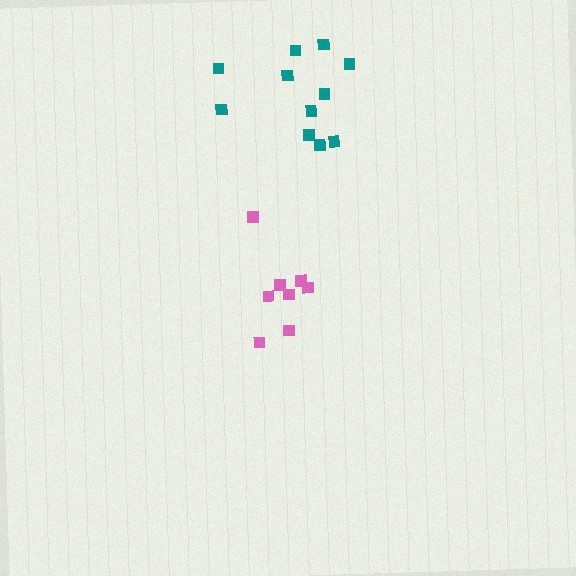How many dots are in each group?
Group 1: 11 dots, Group 2: 8 dots (19 total).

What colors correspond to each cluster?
The clusters are colored: teal, pink.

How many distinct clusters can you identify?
There are 2 distinct clusters.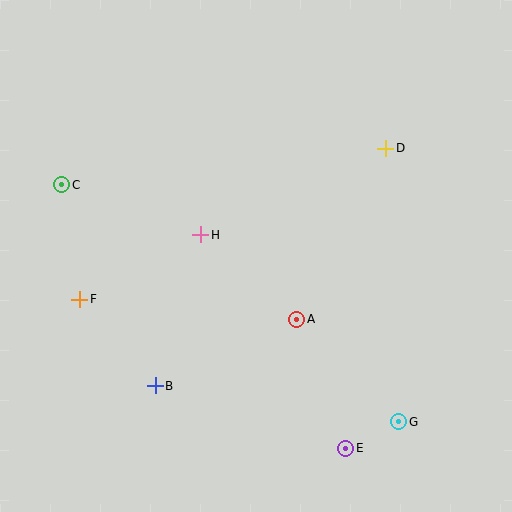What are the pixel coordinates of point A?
Point A is at (297, 319).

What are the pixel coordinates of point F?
Point F is at (80, 299).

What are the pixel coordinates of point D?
Point D is at (386, 148).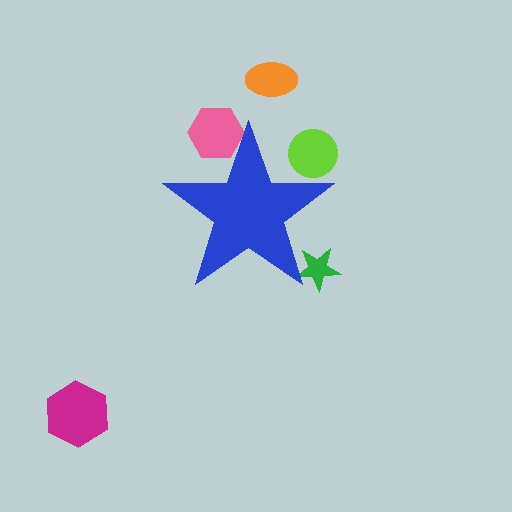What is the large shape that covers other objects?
A blue star.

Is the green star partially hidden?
Yes, the green star is partially hidden behind the blue star.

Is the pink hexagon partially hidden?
Yes, the pink hexagon is partially hidden behind the blue star.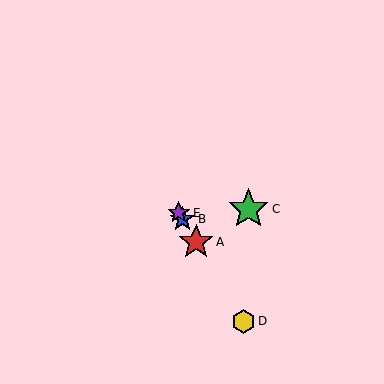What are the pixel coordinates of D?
Object D is at (243, 321).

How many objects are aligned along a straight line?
4 objects (A, B, D, E) are aligned along a straight line.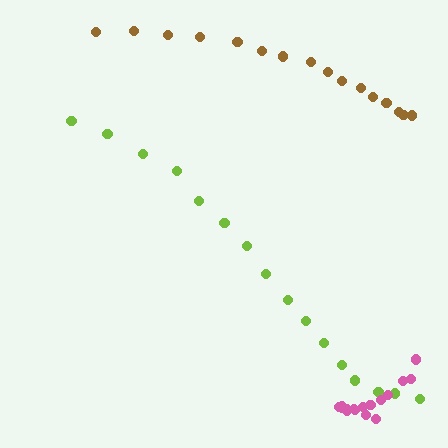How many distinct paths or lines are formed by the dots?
There are 3 distinct paths.